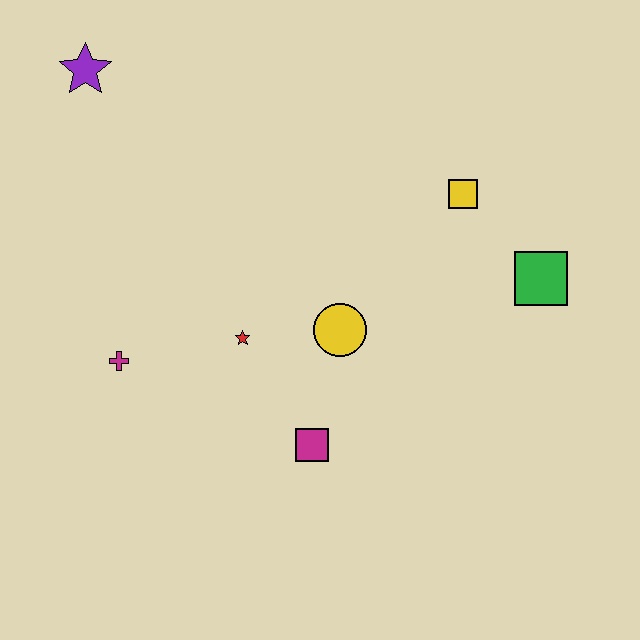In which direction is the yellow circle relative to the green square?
The yellow circle is to the left of the green square.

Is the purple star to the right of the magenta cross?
No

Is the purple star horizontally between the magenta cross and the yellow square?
No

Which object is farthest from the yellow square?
The purple star is farthest from the yellow square.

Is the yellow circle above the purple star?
No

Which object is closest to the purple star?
The magenta cross is closest to the purple star.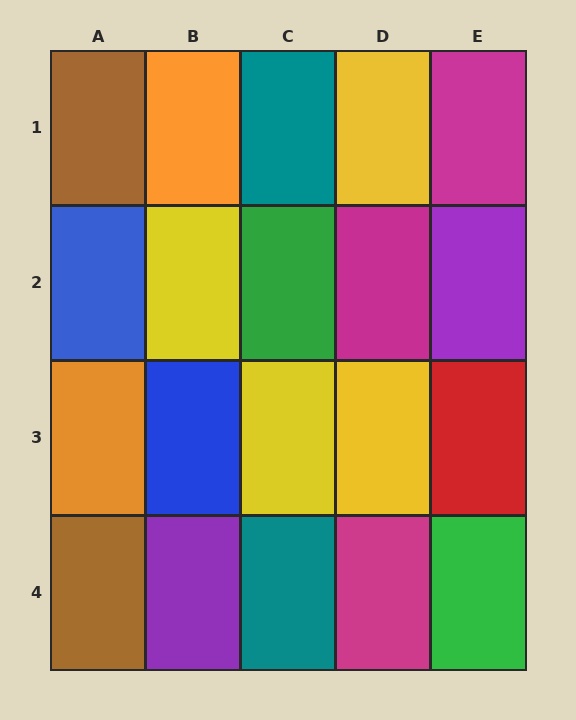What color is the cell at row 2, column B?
Yellow.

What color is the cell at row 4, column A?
Brown.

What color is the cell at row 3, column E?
Red.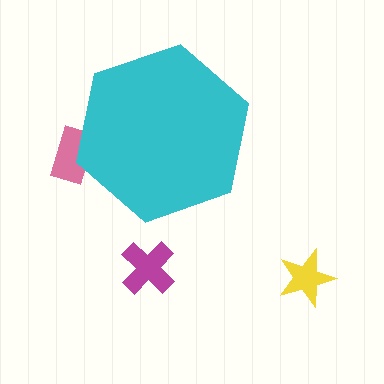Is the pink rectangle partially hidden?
Yes, the pink rectangle is partially hidden behind the cyan hexagon.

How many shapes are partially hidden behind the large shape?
1 shape is partially hidden.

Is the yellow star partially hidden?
No, the yellow star is fully visible.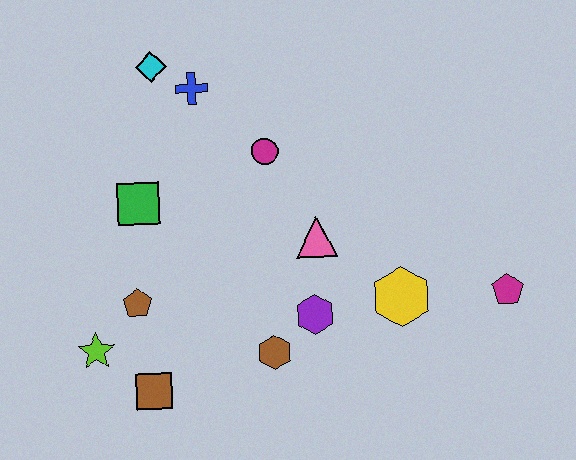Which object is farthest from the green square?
The magenta pentagon is farthest from the green square.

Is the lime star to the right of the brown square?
No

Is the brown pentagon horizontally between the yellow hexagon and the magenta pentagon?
No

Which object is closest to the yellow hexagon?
The purple hexagon is closest to the yellow hexagon.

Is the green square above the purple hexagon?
Yes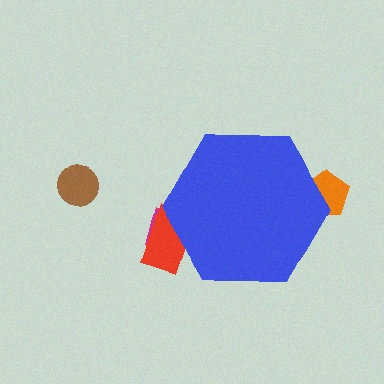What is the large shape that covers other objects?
A blue hexagon.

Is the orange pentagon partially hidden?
Yes, the orange pentagon is partially hidden behind the blue hexagon.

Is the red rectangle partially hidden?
Yes, the red rectangle is partially hidden behind the blue hexagon.